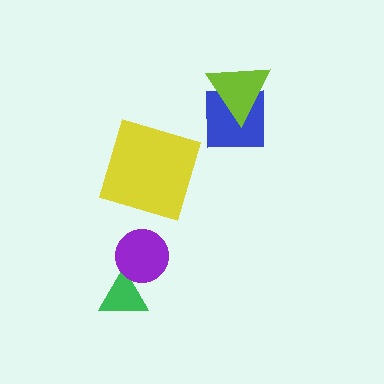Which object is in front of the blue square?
The lime triangle is in front of the blue square.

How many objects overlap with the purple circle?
1 object overlaps with the purple circle.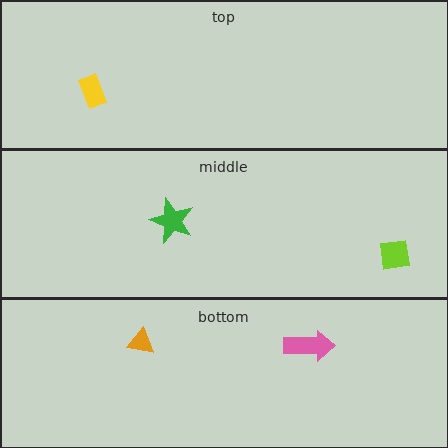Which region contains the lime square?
The middle region.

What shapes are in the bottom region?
The pink arrow, the orange triangle.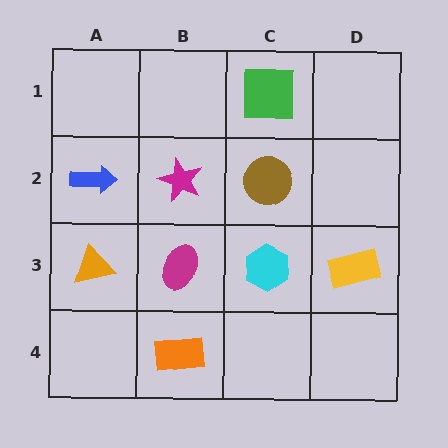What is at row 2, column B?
A magenta star.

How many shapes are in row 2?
3 shapes.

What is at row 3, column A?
An orange triangle.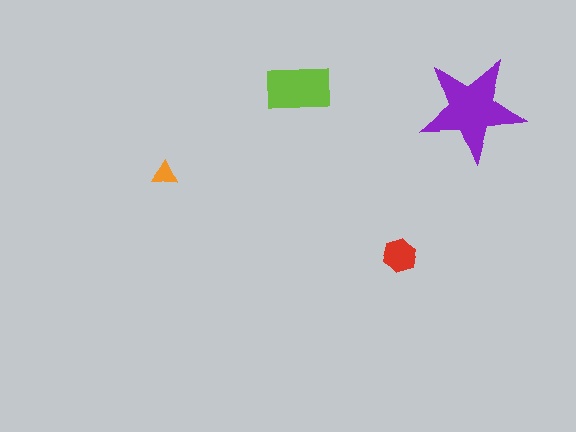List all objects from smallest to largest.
The orange triangle, the red hexagon, the lime rectangle, the purple star.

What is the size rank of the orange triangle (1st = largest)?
4th.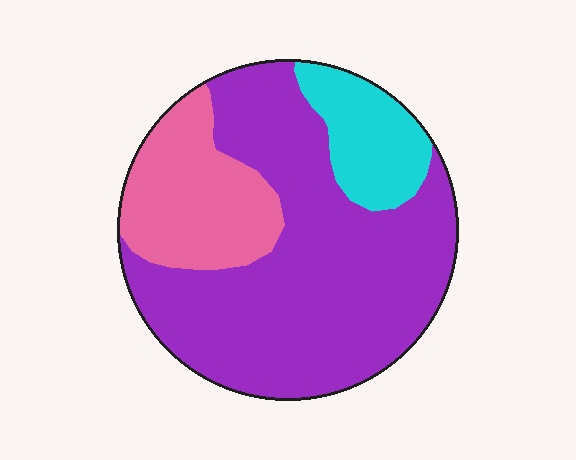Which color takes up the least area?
Cyan, at roughly 15%.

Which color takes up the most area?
Purple, at roughly 65%.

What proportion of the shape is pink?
Pink covers 22% of the shape.